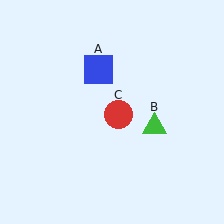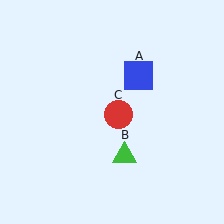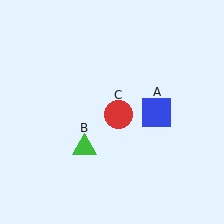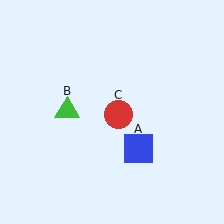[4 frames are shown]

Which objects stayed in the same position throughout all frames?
Red circle (object C) remained stationary.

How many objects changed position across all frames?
2 objects changed position: blue square (object A), green triangle (object B).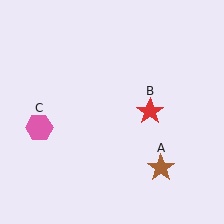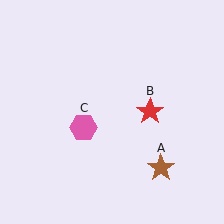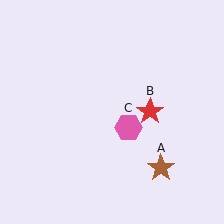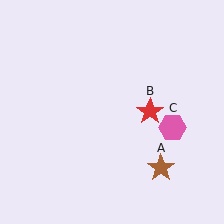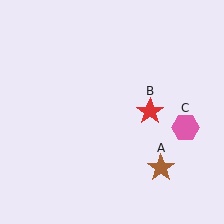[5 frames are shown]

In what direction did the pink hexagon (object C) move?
The pink hexagon (object C) moved right.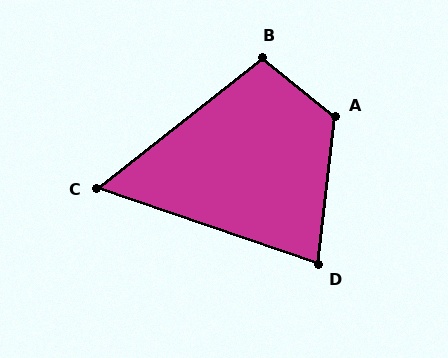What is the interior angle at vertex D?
Approximately 77 degrees (acute).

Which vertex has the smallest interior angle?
C, at approximately 57 degrees.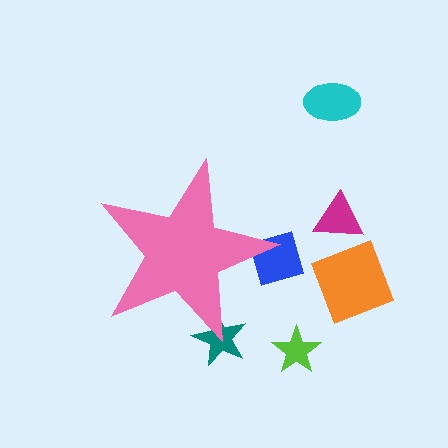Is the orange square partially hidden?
No, the orange square is fully visible.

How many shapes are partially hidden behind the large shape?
2 shapes are partially hidden.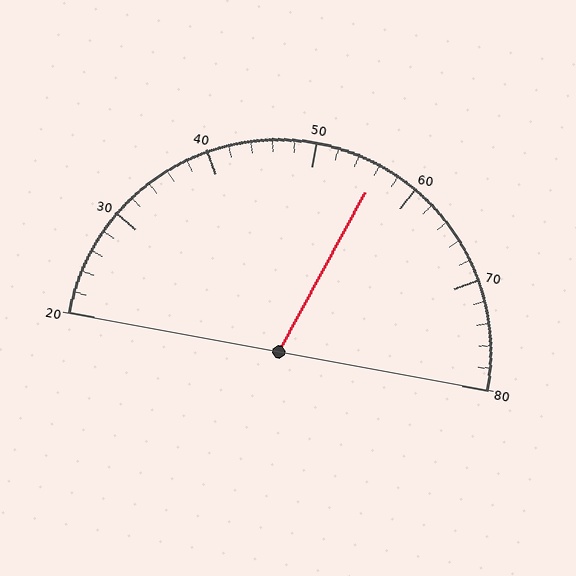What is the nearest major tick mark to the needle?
The nearest major tick mark is 60.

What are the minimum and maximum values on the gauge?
The gauge ranges from 20 to 80.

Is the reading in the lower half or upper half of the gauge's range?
The reading is in the upper half of the range (20 to 80).